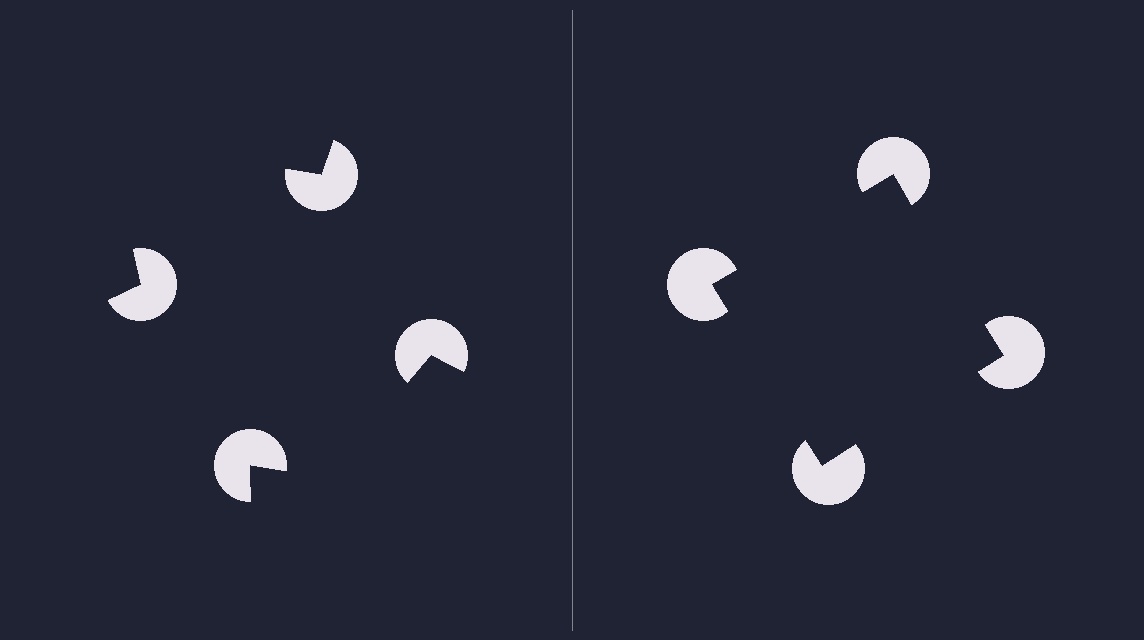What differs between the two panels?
The pac-man discs are positioned identically on both sides; only the wedge orientations differ. On the right they align to a square; on the left they are misaligned.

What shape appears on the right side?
An illusory square.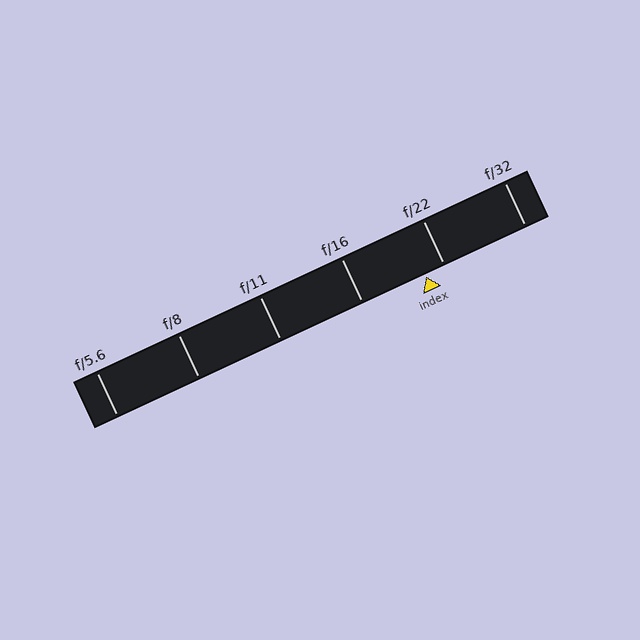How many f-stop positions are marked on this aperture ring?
There are 6 f-stop positions marked.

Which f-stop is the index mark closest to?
The index mark is closest to f/22.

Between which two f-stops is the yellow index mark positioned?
The index mark is between f/16 and f/22.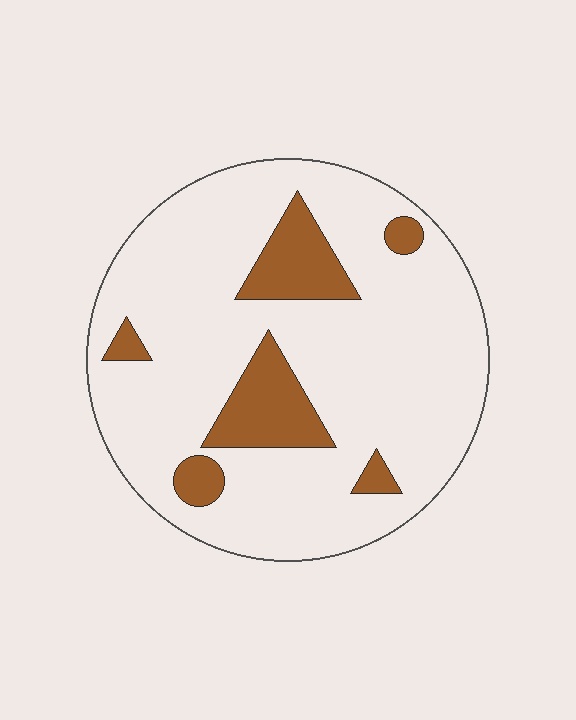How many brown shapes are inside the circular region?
6.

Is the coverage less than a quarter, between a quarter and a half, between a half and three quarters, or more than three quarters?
Less than a quarter.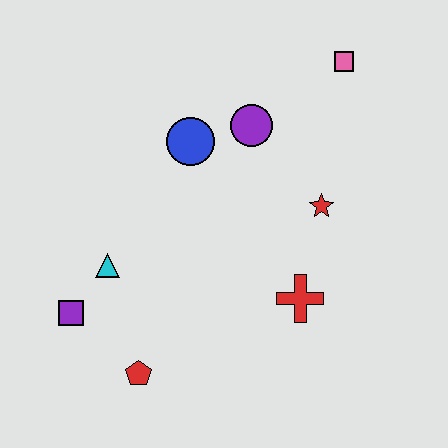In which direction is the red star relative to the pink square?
The red star is below the pink square.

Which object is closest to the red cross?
The red star is closest to the red cross.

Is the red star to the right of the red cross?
Yes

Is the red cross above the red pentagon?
Yes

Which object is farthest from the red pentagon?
The pink square is farthest from the red pentagon.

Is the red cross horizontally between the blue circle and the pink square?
Yes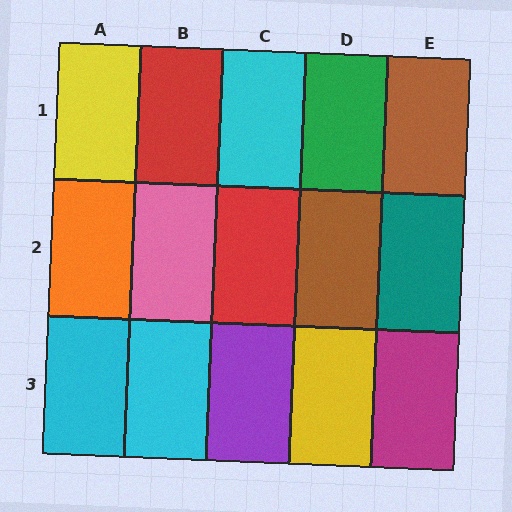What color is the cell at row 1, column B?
Red.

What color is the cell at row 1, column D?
Green.